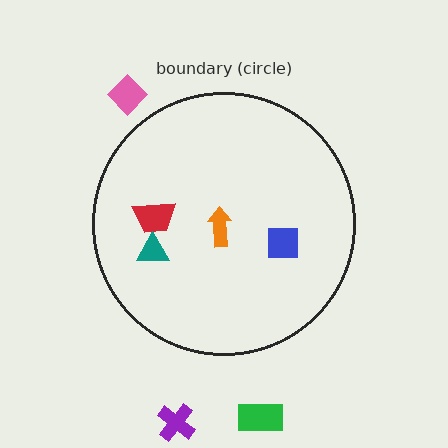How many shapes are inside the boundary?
4 inside, 3 outside.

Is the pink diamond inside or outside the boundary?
Outside.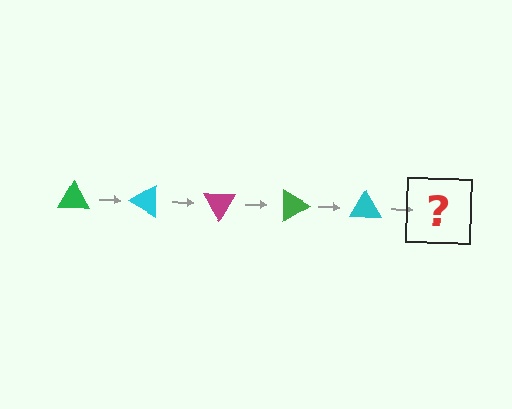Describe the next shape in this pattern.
It should be a magenta triangle, rotated 150 degrees from the start.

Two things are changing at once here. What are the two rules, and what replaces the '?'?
The two rules are that it rotates 30 degrees each step and the color cycles through green, cyan, and magenta. The '?' should be a magenta triangle, rotated 150 degrees from the start.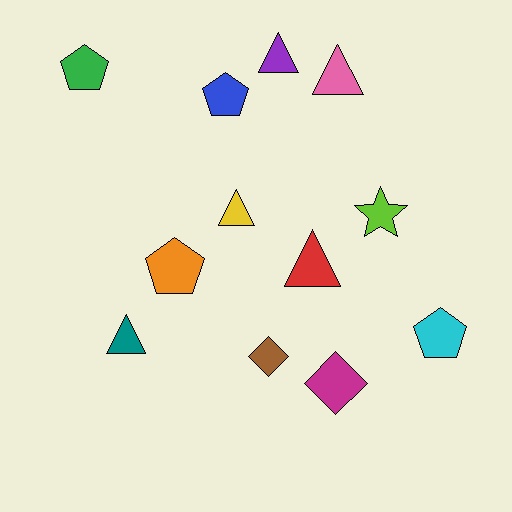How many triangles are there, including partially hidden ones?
There are 5 triangles.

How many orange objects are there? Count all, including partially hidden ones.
There is 1 orange object.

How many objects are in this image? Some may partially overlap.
There are 12 objects.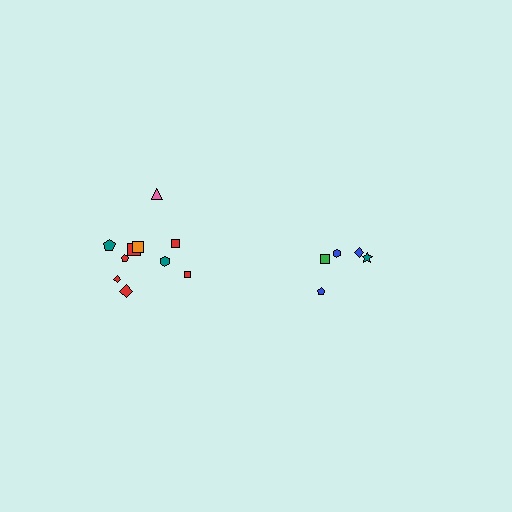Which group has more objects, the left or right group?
The left group.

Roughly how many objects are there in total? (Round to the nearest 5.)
Roughly 15 objects in total.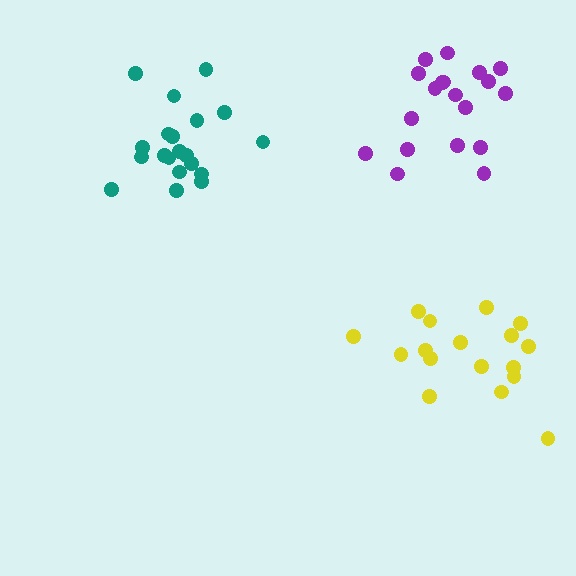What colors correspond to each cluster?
The clusters are colored: teal, yellow, purple.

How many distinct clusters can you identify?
There are 3 distinct clusters.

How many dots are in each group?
Group 1: 20 dots, Group 2: 17 dots, Group 3: 19 dots (56 total).